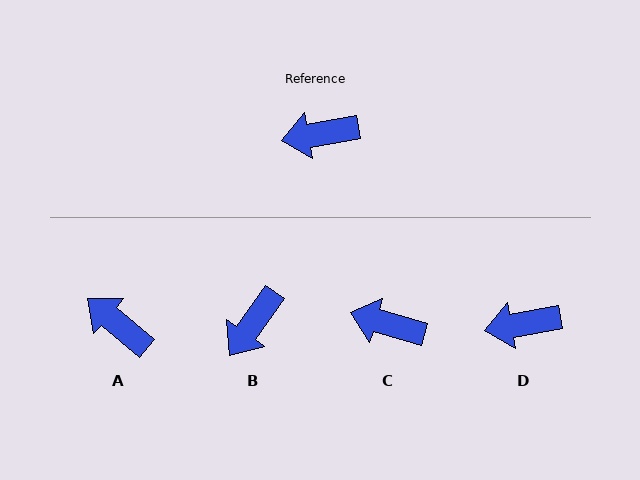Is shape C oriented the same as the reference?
No, it is off by about 26 degrees.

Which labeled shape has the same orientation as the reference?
D.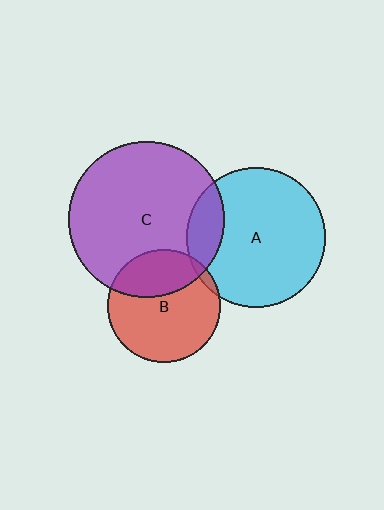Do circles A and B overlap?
Yes.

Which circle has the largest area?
Circle C (purple).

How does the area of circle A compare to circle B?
Approximately 1.5 times.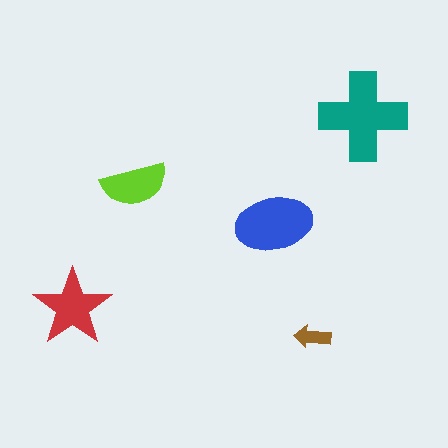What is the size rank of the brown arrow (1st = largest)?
5th.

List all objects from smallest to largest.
The brown arrow, the lime semicircle, the red star, the blue ellipse, the teal cross.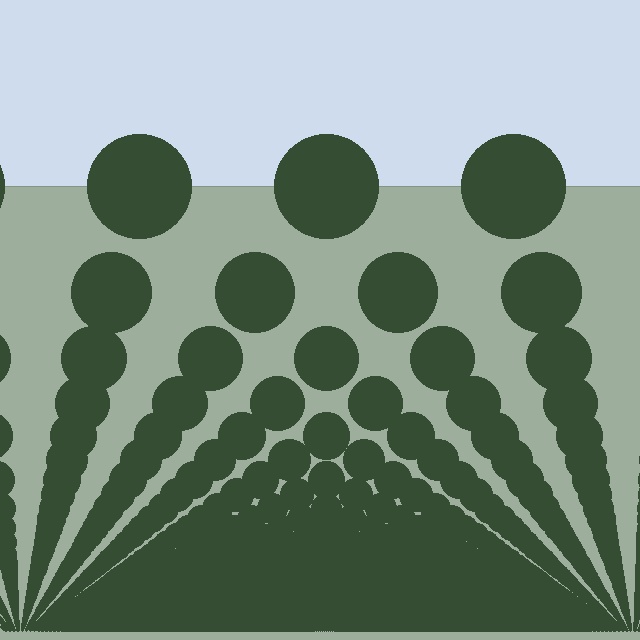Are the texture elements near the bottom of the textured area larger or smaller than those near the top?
Smaller. The gradient is inverted — elements near the bottom are smaller and denser.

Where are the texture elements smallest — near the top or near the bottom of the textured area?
Near the bottom.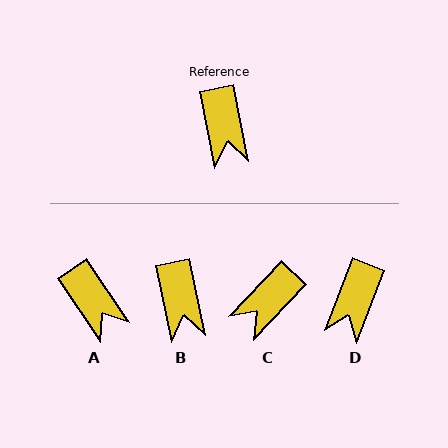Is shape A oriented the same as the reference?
No, it is off by about 23 degrees.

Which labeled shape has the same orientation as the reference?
B.